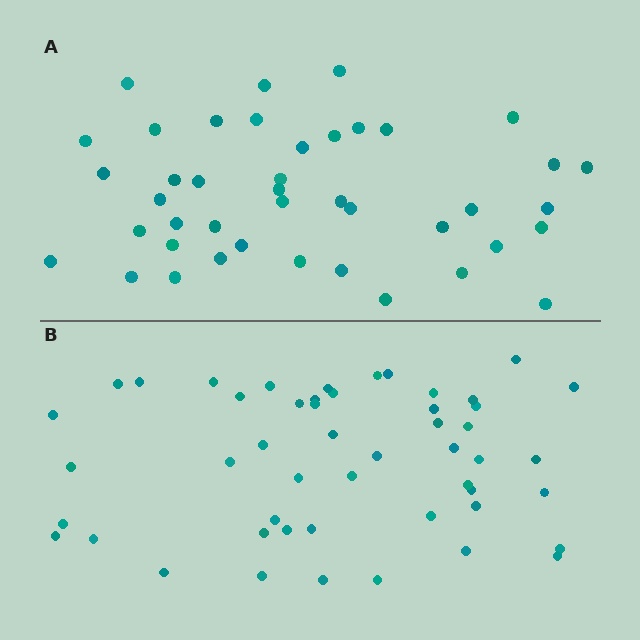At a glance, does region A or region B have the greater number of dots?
Region B (the bottom region) has more dots.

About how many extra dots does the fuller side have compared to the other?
Region B has roughly 8 or so more dots than region A.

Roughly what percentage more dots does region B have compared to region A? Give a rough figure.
About 20% more.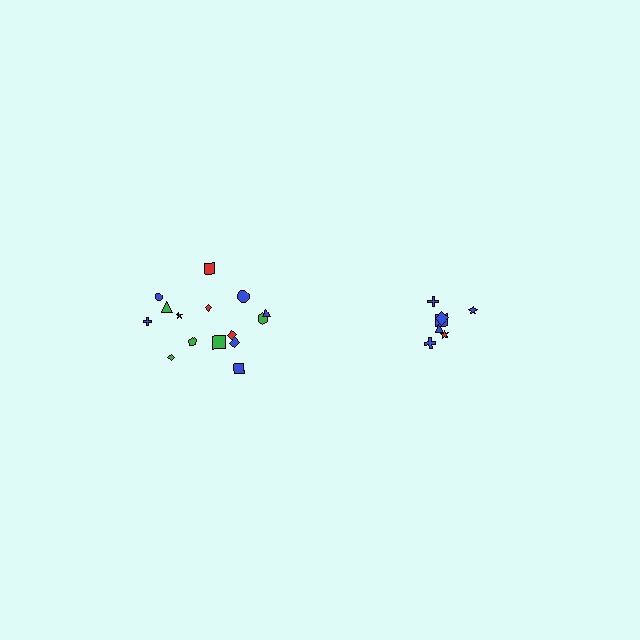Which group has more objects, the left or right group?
The left group.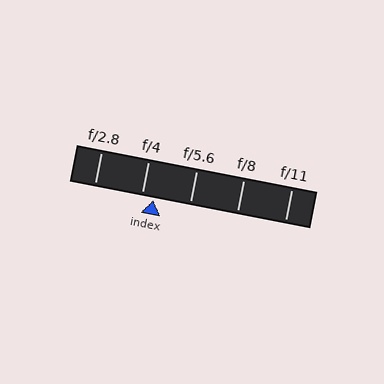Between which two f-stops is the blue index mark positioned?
The index mark is between f/4 and f/5.6.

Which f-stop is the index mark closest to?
The index mark is closest to f/4.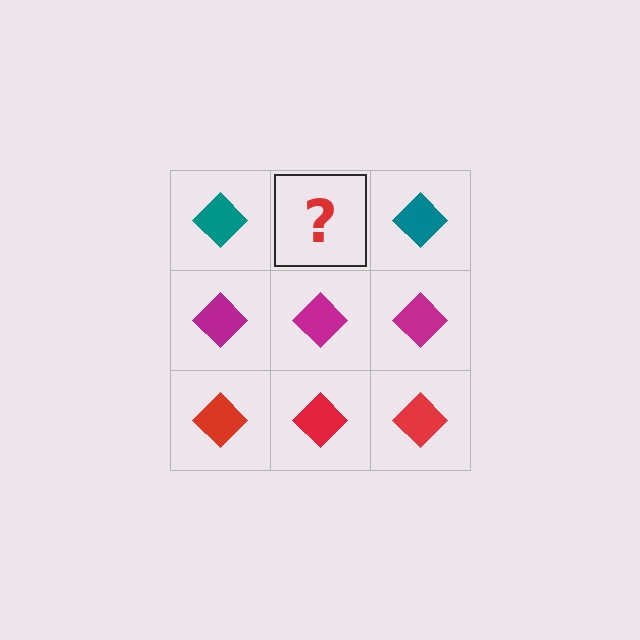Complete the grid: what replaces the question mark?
The question mark should be replaced with a teal diamond.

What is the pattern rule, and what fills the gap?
The rule is that each row has a consistent color. The gap should be filled with a teal diamond.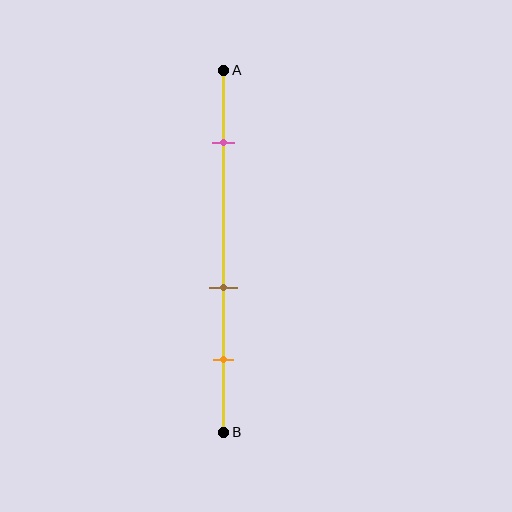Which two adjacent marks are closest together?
The brown and orange marks are the closest adjacent pair.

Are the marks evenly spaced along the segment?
No, the marks are not evenly spaced.